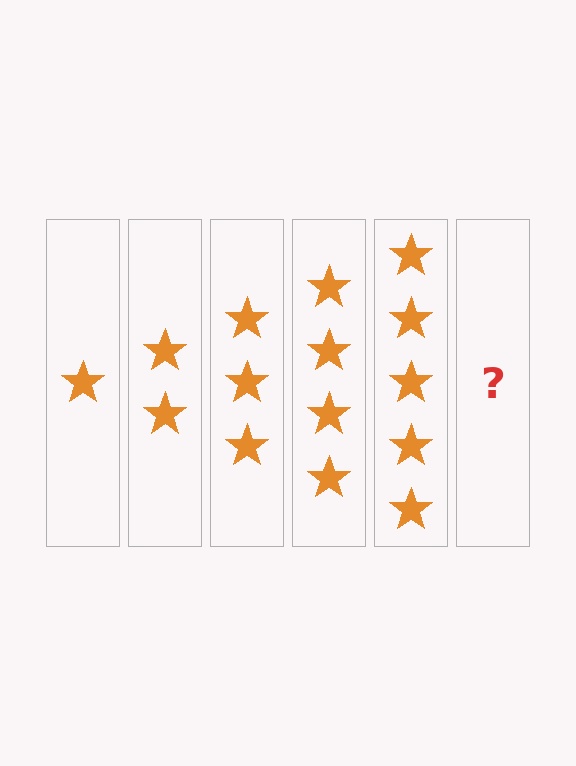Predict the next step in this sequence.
The next step is 6 stars.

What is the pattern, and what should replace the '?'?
The pattern is that each step adds one more star. The '?' should be 6 stars.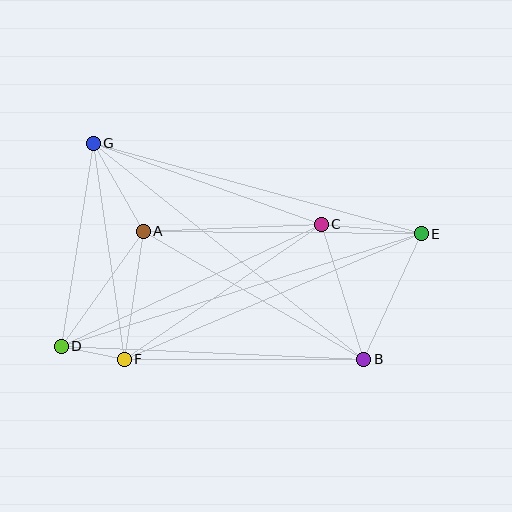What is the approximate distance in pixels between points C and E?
The distance between C and E is approximately 101 pixels.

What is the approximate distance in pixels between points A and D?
The distance between A and D is approximately 141 pixels.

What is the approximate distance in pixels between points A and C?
The distance between A and C is approximately 178 pixels.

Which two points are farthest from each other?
Points D and E are farthest from each other.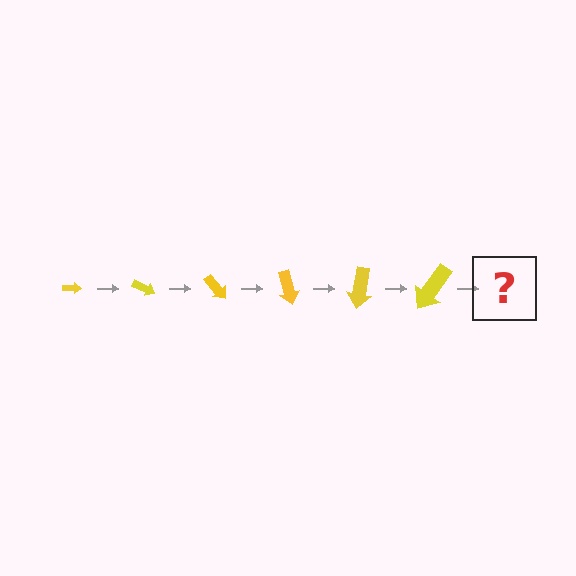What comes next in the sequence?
The next element should be an arrow, larger than the previous one and rotated 150 degrees from the start.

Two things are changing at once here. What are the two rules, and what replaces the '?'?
The two rules are that the arrow grows larger each step and it rotates 25 degrees each step. The '?' should be an arrow, larger than the previous one and rotated 150 degrees from the start.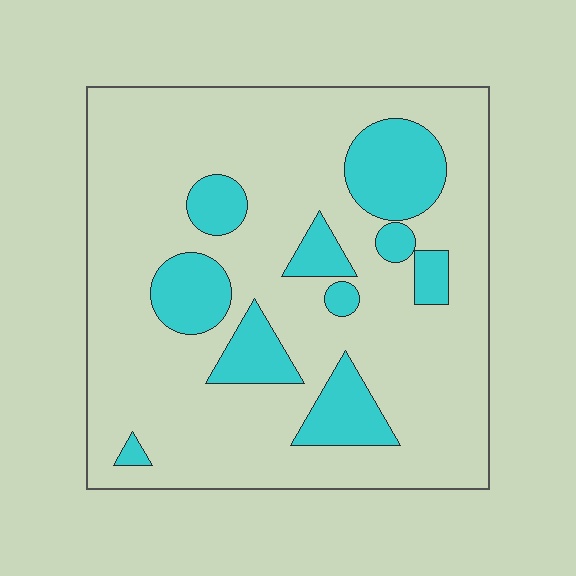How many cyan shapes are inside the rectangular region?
10.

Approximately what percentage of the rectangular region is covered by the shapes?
Approximately 20%.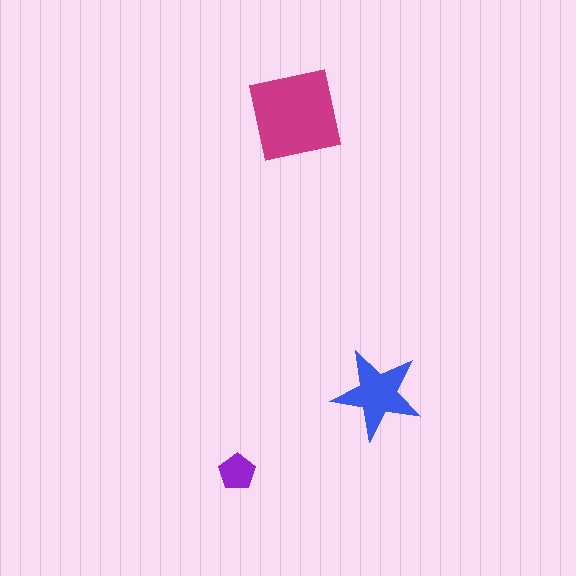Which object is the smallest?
The purple pentagon.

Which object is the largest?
The magenta square.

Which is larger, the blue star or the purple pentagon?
The blue star.